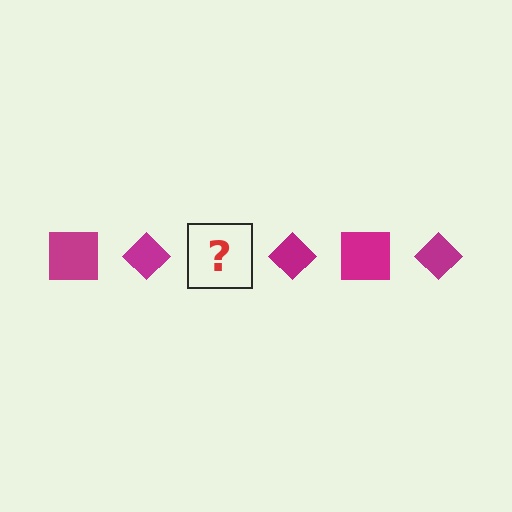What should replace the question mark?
The question mark should be replaced with a magenta square.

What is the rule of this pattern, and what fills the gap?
The rule is that the pattern cycles through square, diamond shapes in magenta. The gap should be filled with a magenta square.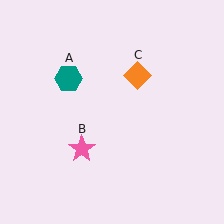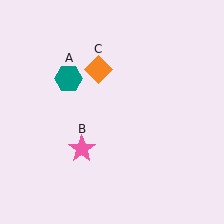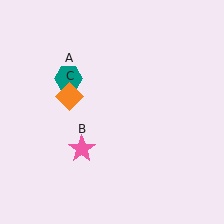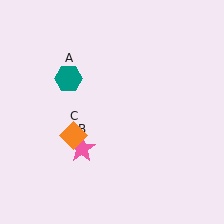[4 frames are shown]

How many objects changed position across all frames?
1 object changed position: orange diamond (object C).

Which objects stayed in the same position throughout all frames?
Teal hexagon (object A) and pink star (object B) remained stationary.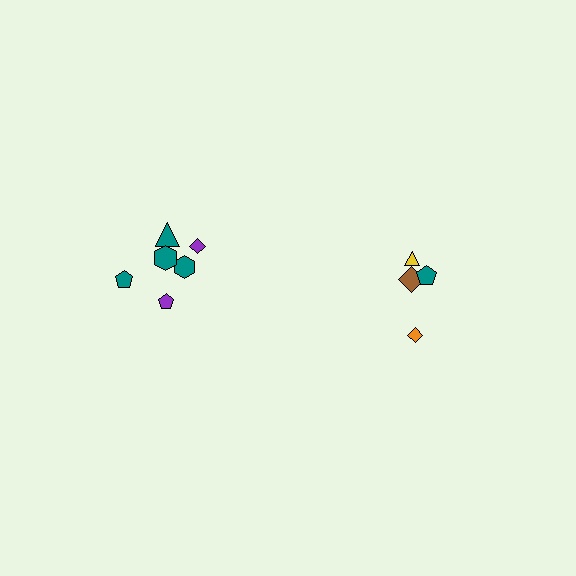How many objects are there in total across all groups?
There are 10 objects.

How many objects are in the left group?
There are 6 objects.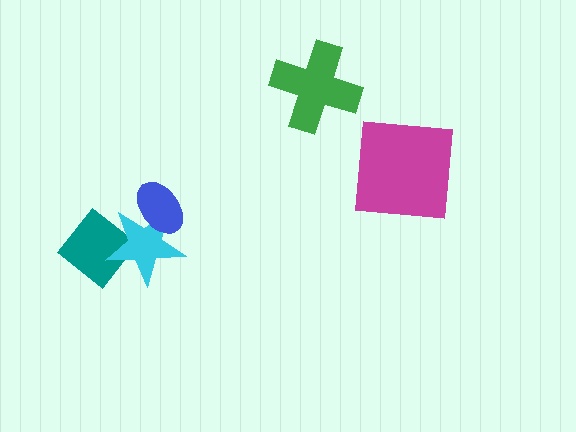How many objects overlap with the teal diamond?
1 object overlaps with the teal diamond.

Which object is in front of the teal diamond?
The cyan star is in front of the teal diamond.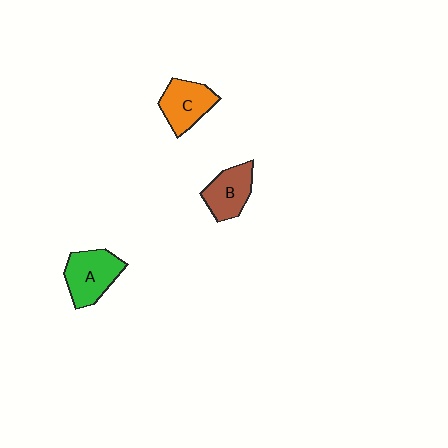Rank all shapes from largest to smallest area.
From largest to smallest: A (green), C (orange), B (brown).